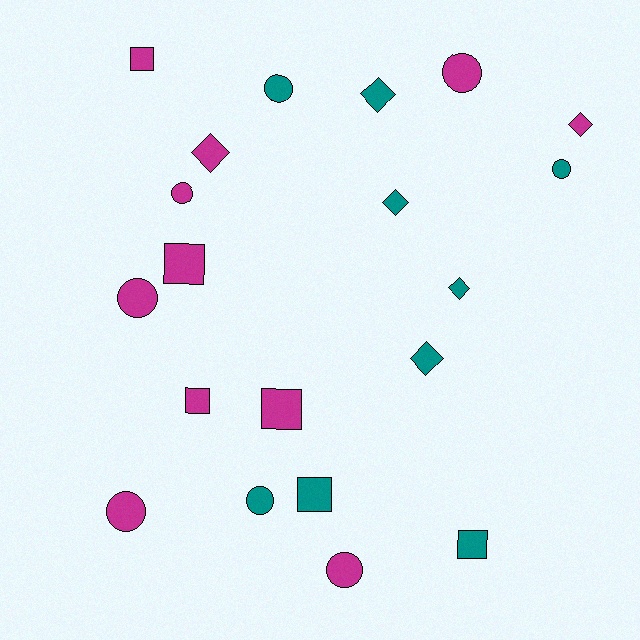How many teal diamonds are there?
There are 4 teal diamonds.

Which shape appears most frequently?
Circle, with 8 objects.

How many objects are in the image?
There are 20 objects.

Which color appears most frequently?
Magenta, with 11 objects.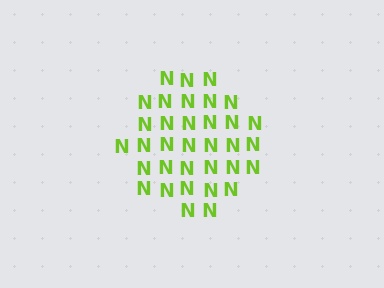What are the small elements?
The small elements are letter N's.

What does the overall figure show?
The overall figure shows a circle.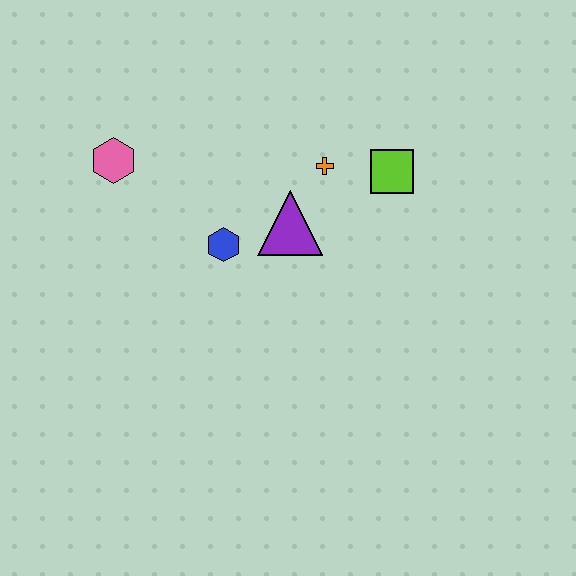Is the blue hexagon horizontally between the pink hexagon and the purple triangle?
Yes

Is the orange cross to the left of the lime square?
Yes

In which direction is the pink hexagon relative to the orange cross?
The pink hexagon is to the left of the orange cross.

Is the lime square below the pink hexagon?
Yes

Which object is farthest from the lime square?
The pink hexagon is farthest from the lime square.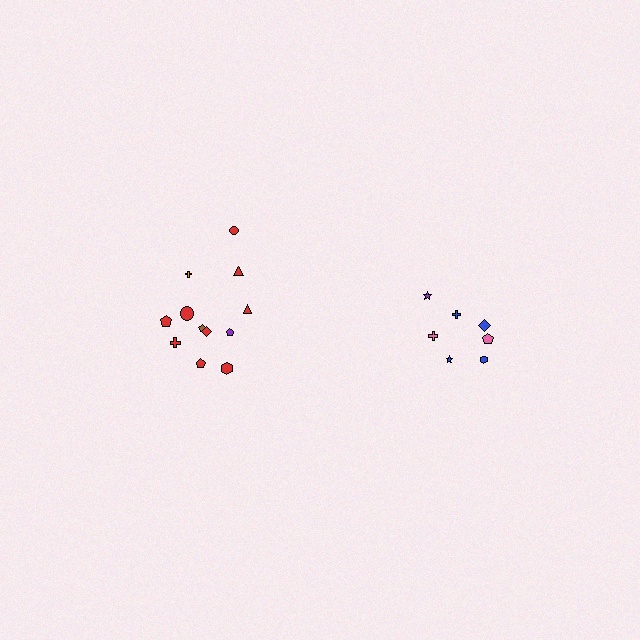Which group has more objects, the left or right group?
The left group.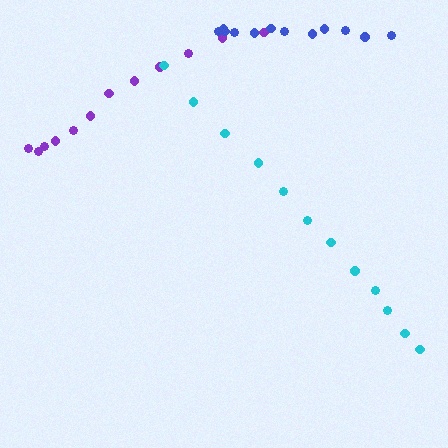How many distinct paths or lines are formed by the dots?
There are 3 distinct paths.